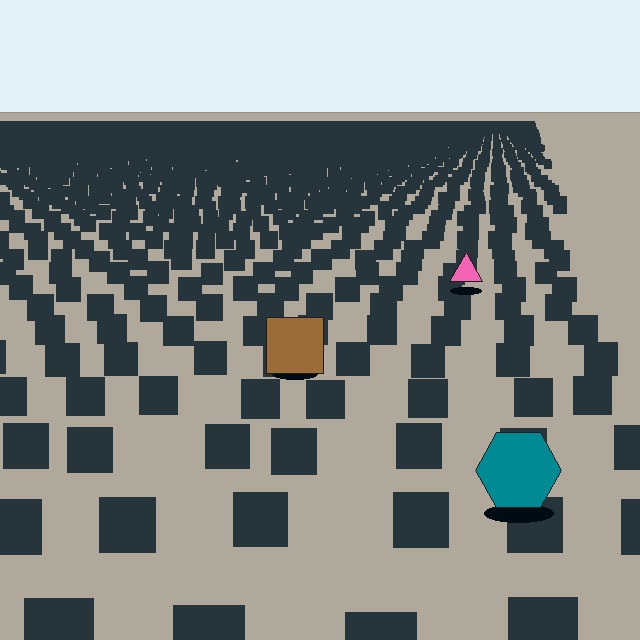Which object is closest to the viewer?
The teal hexagon is closest. The texture marks near it are larger and more spread out.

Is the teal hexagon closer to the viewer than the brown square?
Yes. The teal hexagon is closer — you can tell from the texture gradient: the ground texture is coarser near it.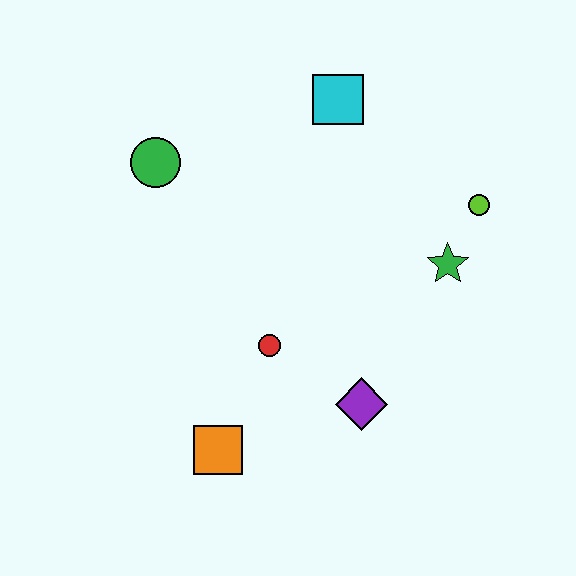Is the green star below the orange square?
No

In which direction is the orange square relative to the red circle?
The orange square is below the red circle.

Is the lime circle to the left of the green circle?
No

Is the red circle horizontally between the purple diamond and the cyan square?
No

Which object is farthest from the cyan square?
The orange square is farthest from the cyan square.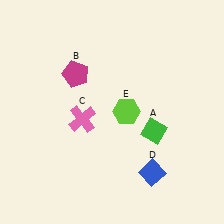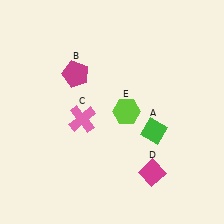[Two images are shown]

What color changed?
The diamond (D) changed from blue in Image 1 to magenta in Image 2.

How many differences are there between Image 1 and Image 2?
There is 1 difference between the two images.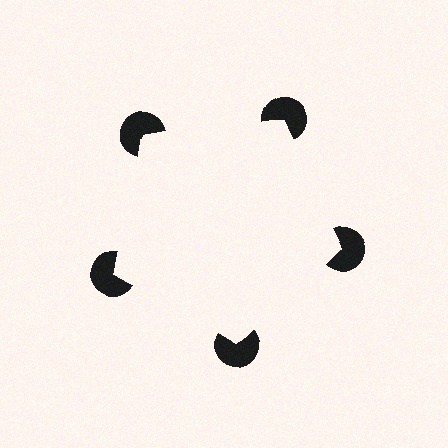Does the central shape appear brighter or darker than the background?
It typically appears slightly brighter than the background, even though no actual brightness change is drawn.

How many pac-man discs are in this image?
There are 5 — one at each vertex of the illusory pentagon.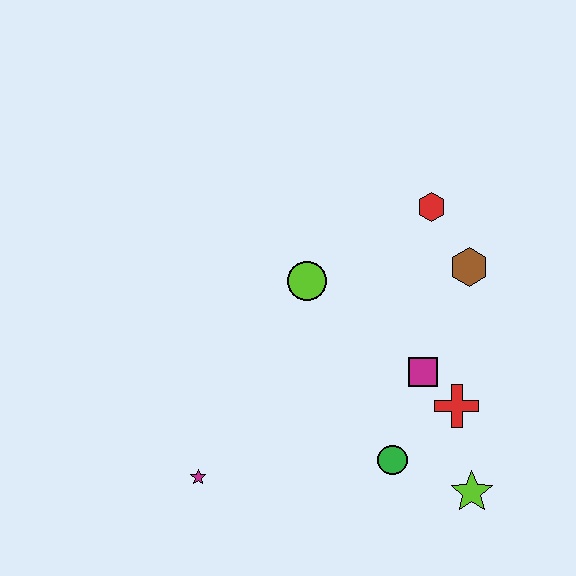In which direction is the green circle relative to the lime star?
The green circle is to the left of the lime star.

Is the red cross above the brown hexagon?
No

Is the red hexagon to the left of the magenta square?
No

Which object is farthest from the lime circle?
The lime star is farthest from the lime circle.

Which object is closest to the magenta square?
The red cross is closest to the magenta square.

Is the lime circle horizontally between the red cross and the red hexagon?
No